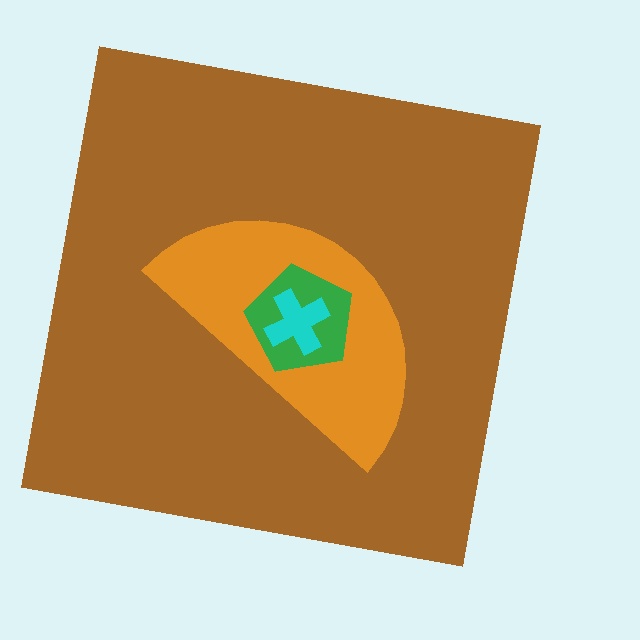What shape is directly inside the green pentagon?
The cyan cross.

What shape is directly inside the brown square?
The orange semicircle.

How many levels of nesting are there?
4.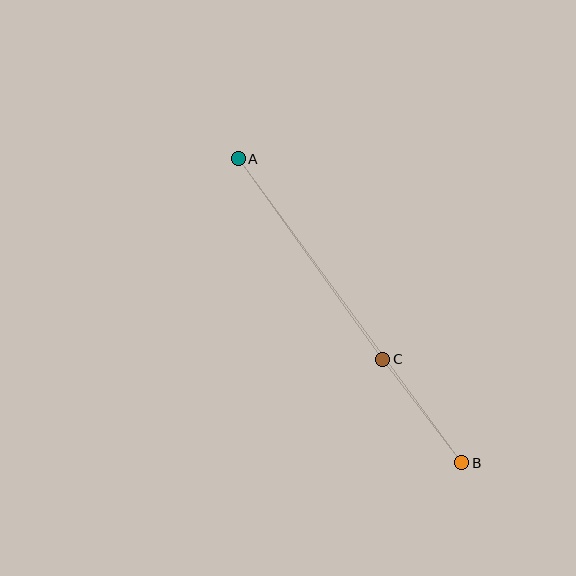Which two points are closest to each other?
Points B and C are closest to each other.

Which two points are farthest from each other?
Points A and B are farthest from each other.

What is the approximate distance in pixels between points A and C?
The distance between A and C is approximately 247 pixels.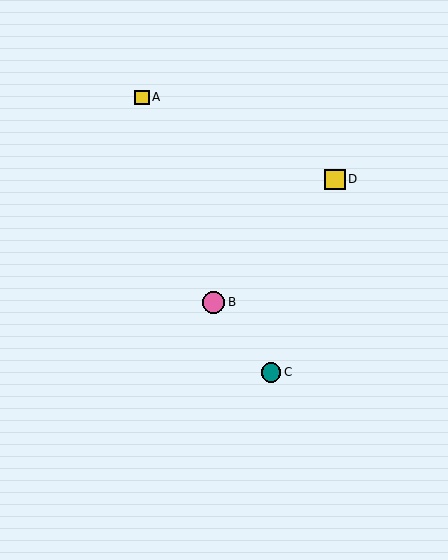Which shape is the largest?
The pink circle (labeled B) is the largest.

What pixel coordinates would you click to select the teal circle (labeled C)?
Click at (271, 372) to select the teal circle C.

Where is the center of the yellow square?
The center of the yellow square is at (335, 179).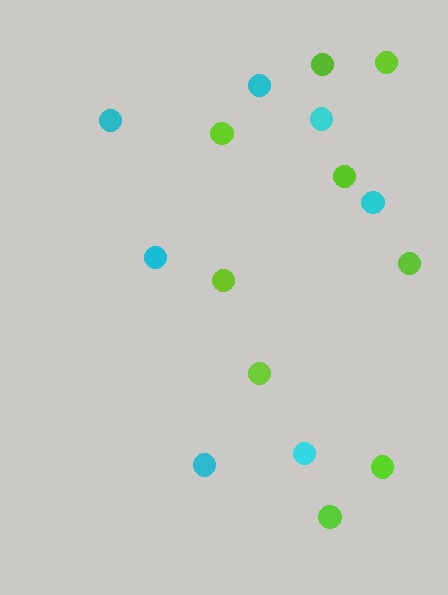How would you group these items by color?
There are 2 groups: one group of lime circles (9) and one group of cyan circles (7).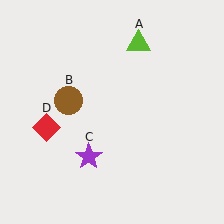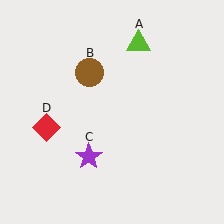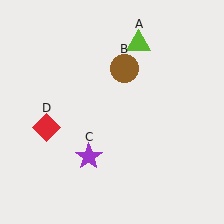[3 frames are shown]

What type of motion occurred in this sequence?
The brown circle (object B) rotated clockwise around the center of the scene.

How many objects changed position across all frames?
1 object changed position: brown circle (object B).